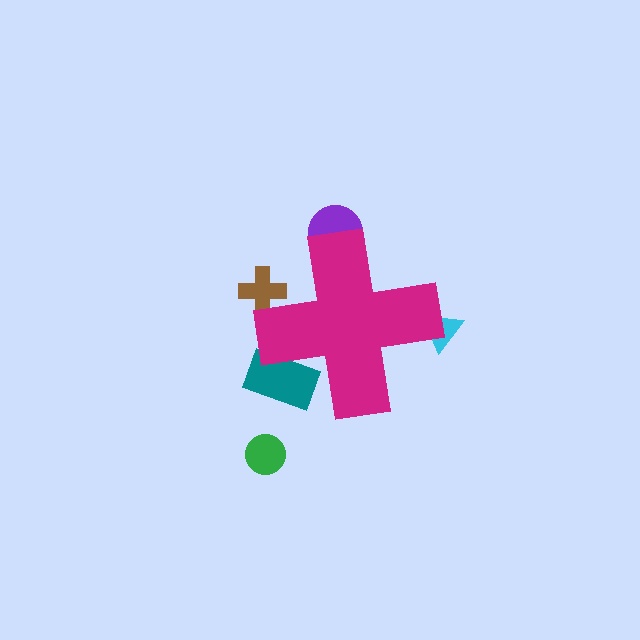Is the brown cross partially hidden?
Yes, the brown cross is partially hidden behind the magenta cross.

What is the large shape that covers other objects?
A magenta cross.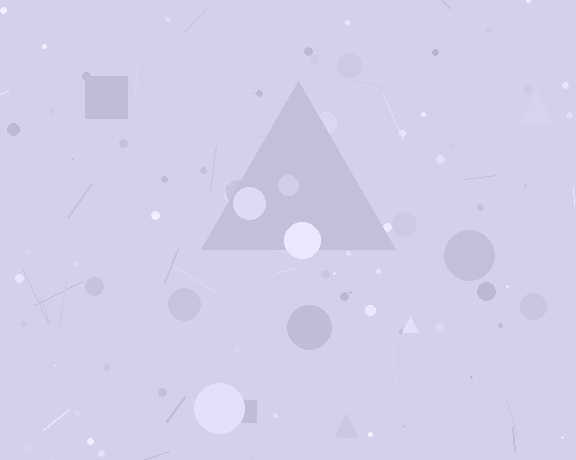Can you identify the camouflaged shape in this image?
The camouflaged shape is a triangle.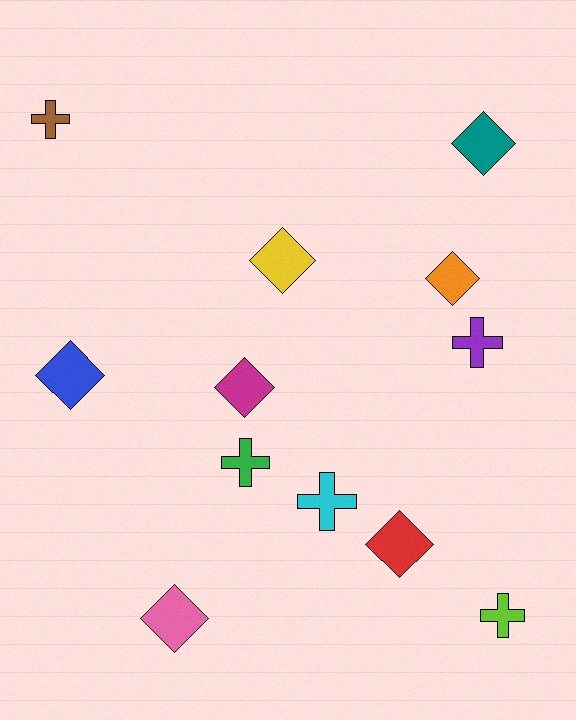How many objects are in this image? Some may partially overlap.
There are 12 objects.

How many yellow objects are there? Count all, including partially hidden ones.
There is 1 yellow object.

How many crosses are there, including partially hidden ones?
There are 5 crosses.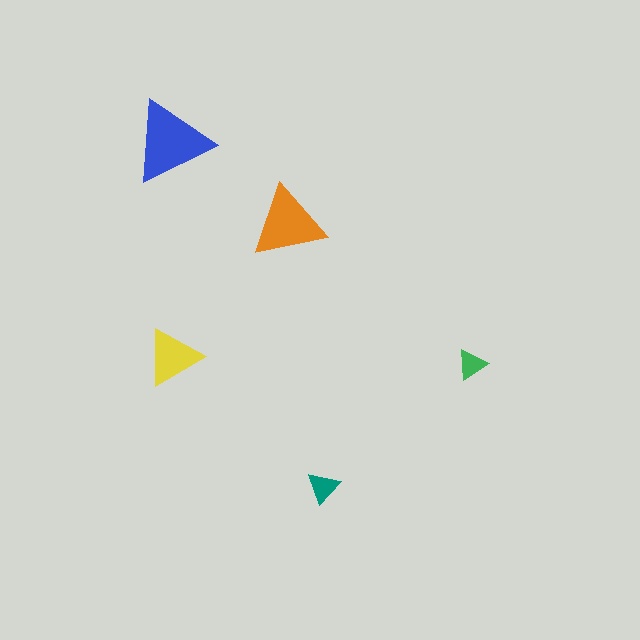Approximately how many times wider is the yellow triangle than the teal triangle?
About 2 times wider.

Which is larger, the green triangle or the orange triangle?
The orange one.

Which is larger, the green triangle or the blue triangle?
The blue one.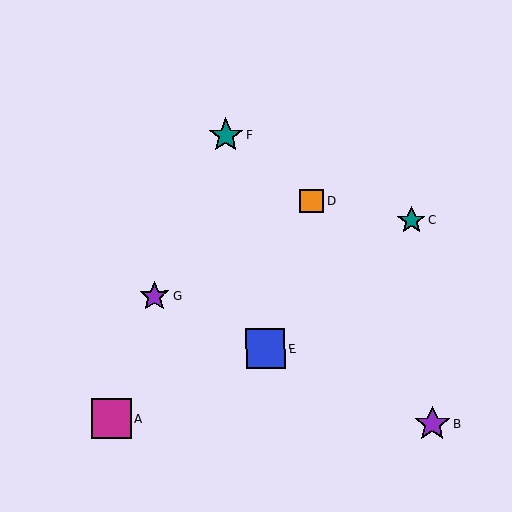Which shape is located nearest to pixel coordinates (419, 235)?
The teal star (labeled C) at (411, 221) is nearest to that location.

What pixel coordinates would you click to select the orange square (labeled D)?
Click at (311, 201) to select the orange square D.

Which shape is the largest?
The magenta square (labeled A) is the largest.